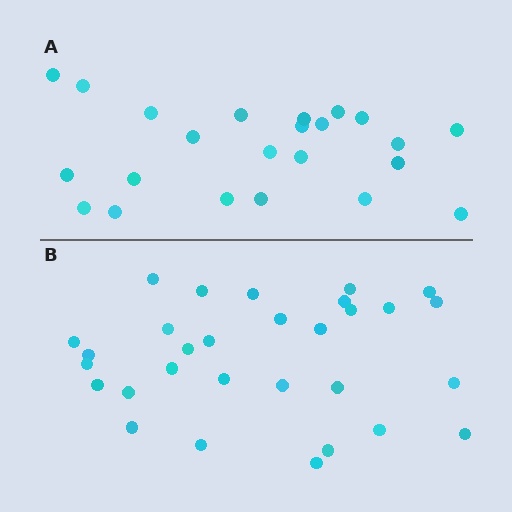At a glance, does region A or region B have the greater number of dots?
Region B (the bottom region) has more dots.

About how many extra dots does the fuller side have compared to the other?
Region B has roughly 8 or so more dots than region A.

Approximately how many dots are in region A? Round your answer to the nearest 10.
About 20 dots. (The exact count is 23, which rounds to 20.)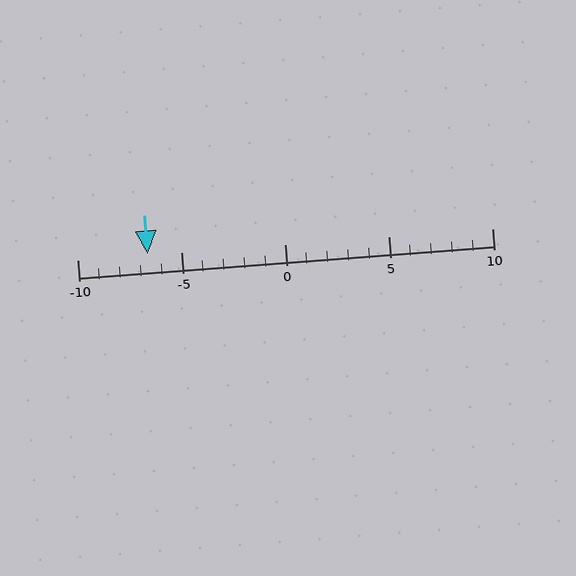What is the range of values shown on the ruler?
The ruler shows values from -10 to 10.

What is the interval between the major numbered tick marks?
The major tick marks are spaced 5 units apart.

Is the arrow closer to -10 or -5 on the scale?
The arrow is closer to -5.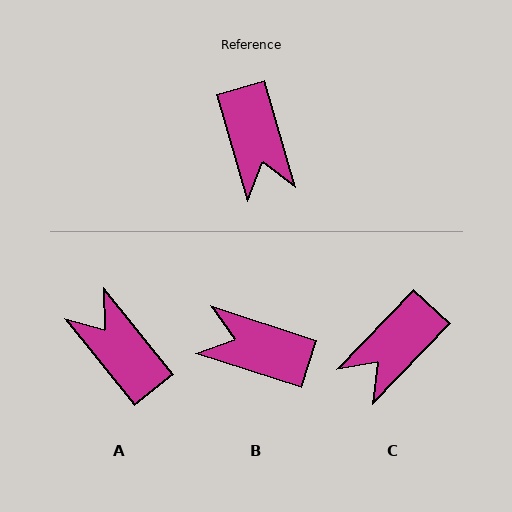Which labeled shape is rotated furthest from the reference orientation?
A, about 157 degrees away.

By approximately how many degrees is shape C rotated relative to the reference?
Approximately 60 degrees clockwise.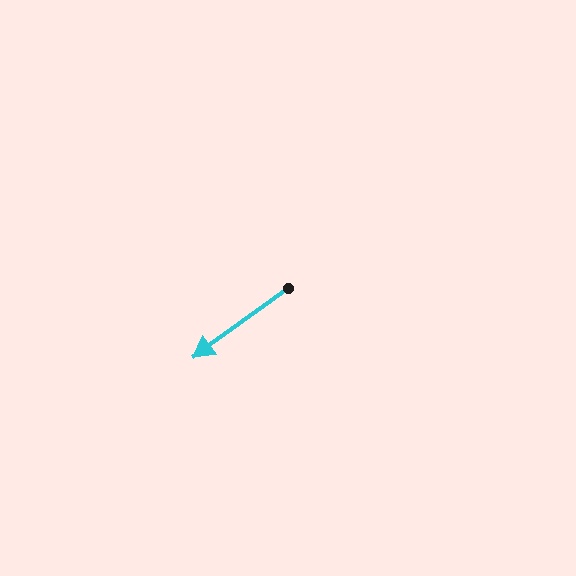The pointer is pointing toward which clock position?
Roughly 8 o'clock.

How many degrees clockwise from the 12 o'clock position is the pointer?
Approximately 234 degrees.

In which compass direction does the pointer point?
Southwest.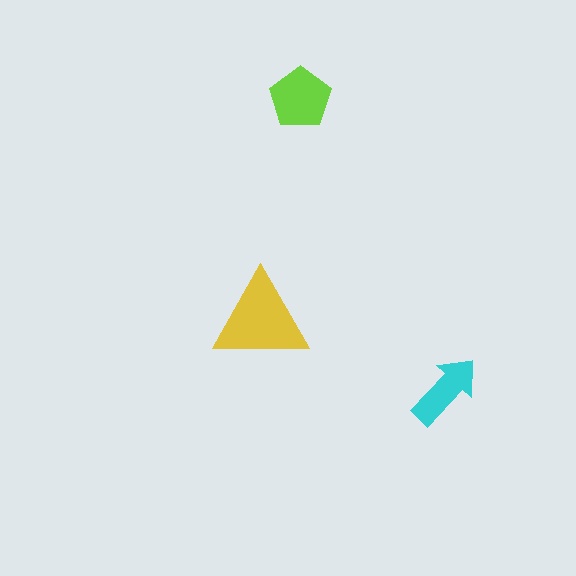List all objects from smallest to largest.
The cyan arrow, the lime pentagon, the yellow triangle.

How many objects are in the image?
There are 3 objects in the image.